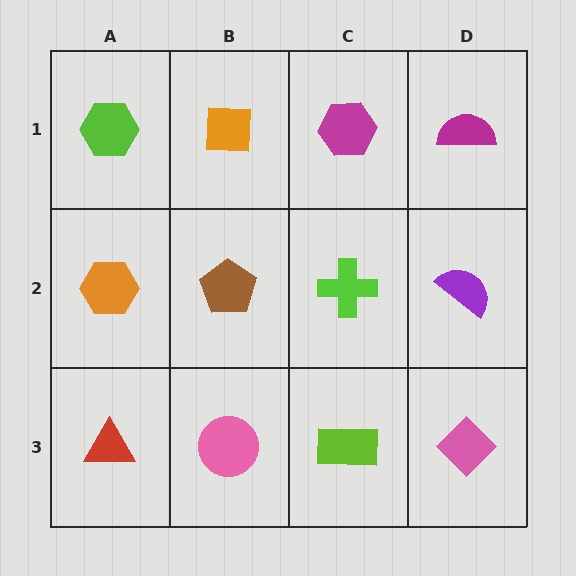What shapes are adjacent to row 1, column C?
A lime cross (row 2, column C), an orange square (row 1, column B), a magenta semicircle (row 1, column D).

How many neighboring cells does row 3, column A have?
2.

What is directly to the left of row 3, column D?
A lime rectangle.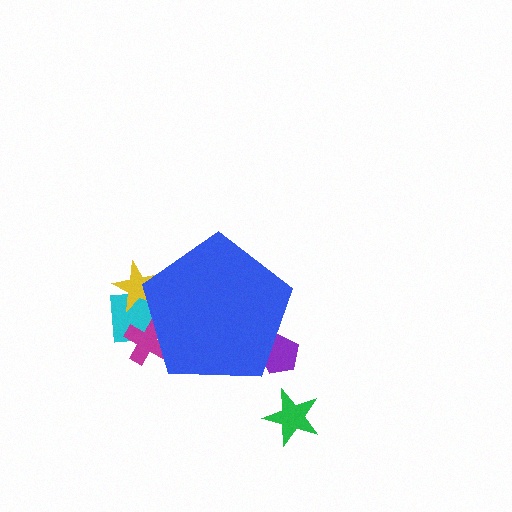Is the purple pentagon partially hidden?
Yes, the purple pentagon is partially hidden behind the blue pentagon.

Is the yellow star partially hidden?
Yes, the yellow star is partially hidden behind the blue pentagon.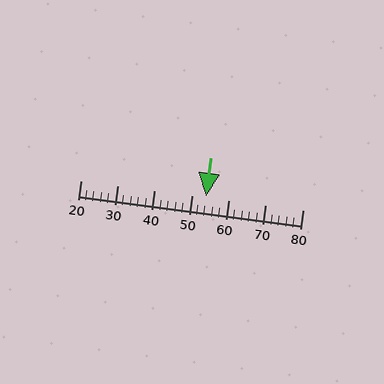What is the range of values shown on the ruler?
The ruler shows values from 20 to 80.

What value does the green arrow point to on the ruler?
The green arrow points to approximately 54.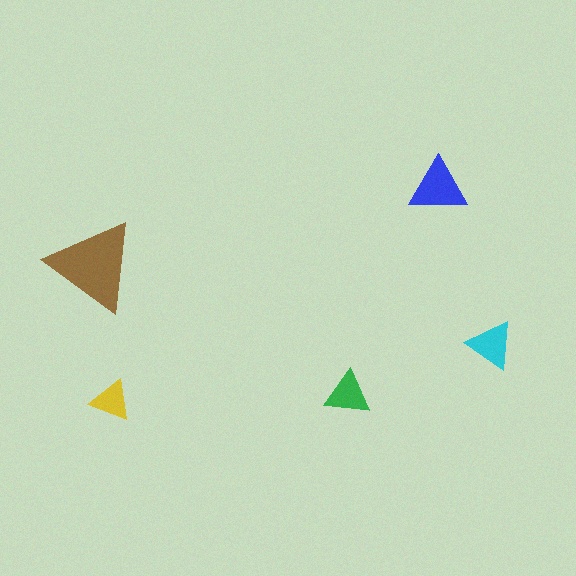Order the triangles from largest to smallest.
the brown one, the blue one, the cyan one, the green one, the yellow one.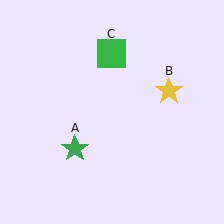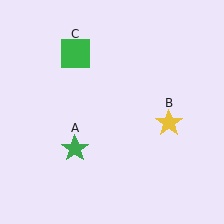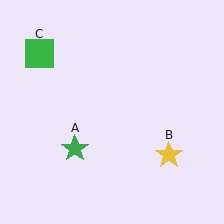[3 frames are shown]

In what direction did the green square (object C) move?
The green square (object C) moved left.